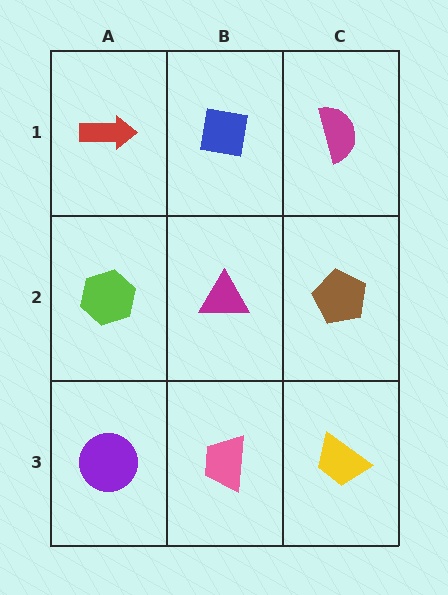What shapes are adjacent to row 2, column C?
A magenta semicircle (row 1, column C), a yellow trapezoid (row 3, column C), a magenta triangle (row 2, column B).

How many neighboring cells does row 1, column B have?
3.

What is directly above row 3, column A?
A lime hexagon.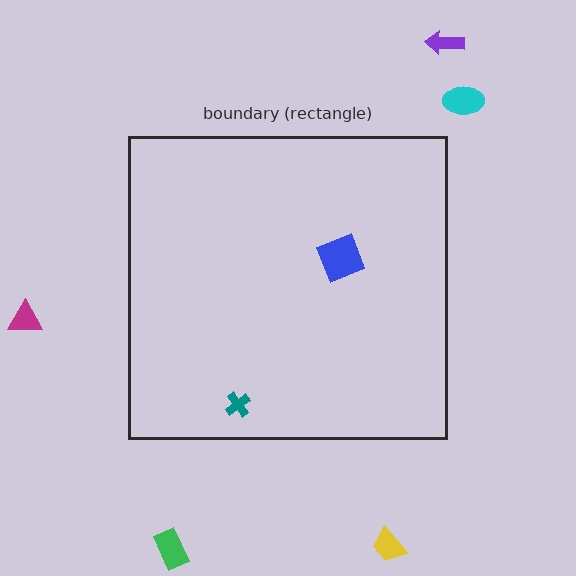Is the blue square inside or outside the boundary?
Inside.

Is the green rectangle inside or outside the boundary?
Outside.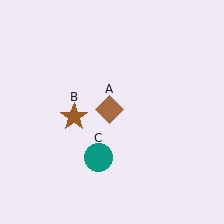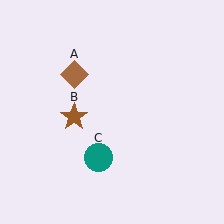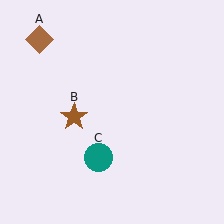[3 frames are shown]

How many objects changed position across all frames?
1 object changed position: brown diamond (object A).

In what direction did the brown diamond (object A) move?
The brown diamond (object A) moved up and to the left.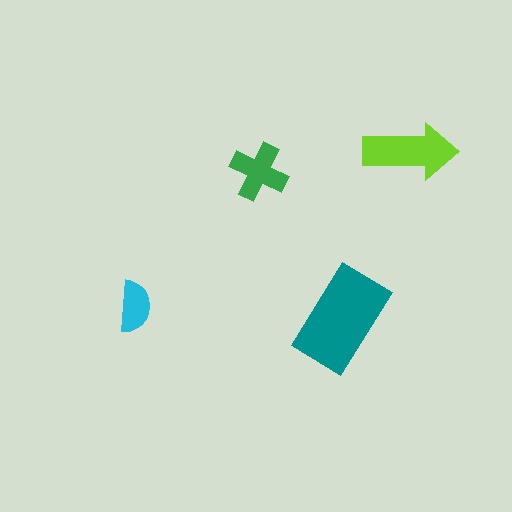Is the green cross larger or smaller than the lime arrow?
Smaller.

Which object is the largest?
The teal rectangle.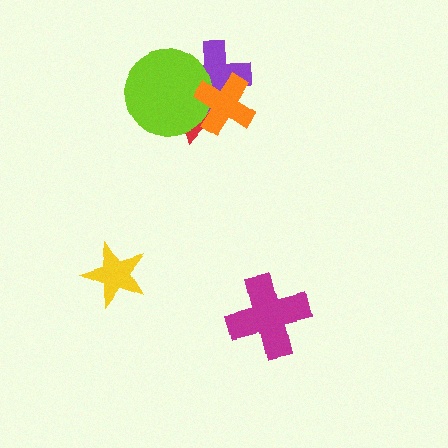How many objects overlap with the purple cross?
3 objects overlap with the purple cross.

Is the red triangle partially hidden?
Yes, it is partially covered by another shape.